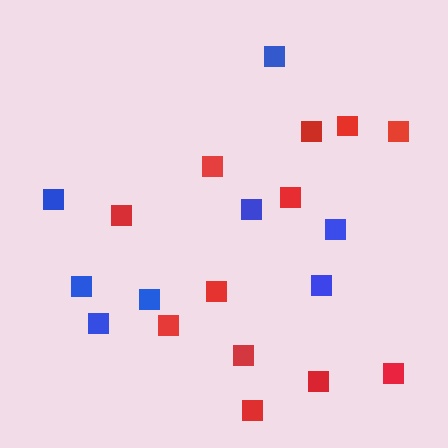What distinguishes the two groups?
There are 2 groups: one group of blue squares (8) and one group of red squares (12).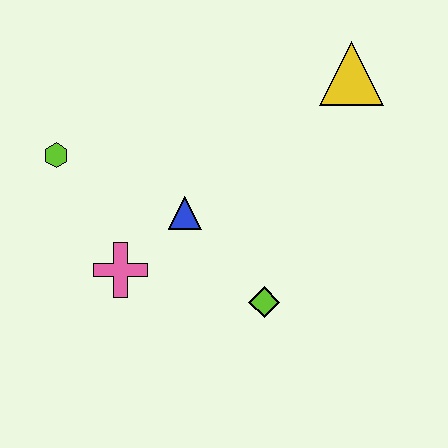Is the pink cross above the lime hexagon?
No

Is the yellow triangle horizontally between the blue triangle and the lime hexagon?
No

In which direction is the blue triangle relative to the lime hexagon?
The blue triangle is to the right of the lime hexagon.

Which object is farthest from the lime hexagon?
The yellow triangle is farthest from the lime hexagon.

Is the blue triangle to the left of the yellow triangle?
Yes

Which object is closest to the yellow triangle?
The blue triangle is closest to the yellow triangle.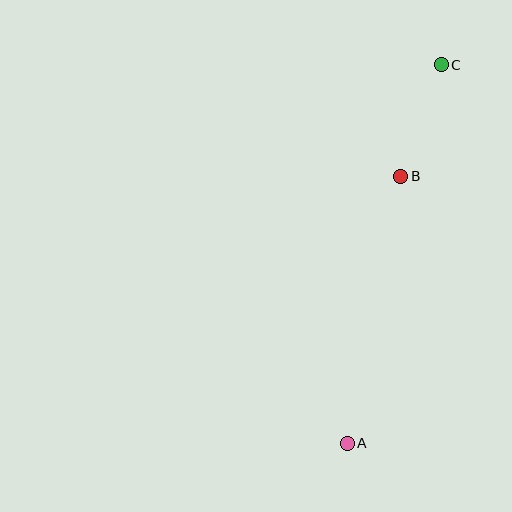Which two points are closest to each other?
Points B and C are closest to each other.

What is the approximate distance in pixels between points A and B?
The distance between A and B is approximately 272 pixels.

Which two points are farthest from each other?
Points A and C are farthest from each other.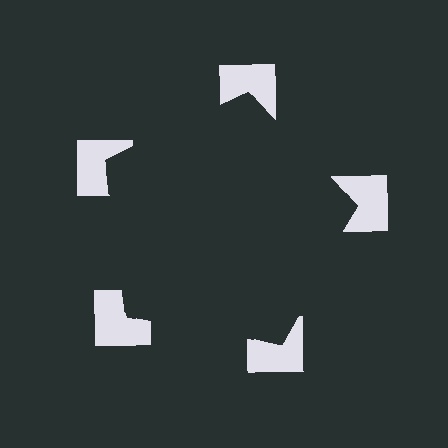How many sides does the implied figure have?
5 sides.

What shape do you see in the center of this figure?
An illusory pentagon — its edges are inferred from the aligned wedge cuts in the notched squares, not physically drawn.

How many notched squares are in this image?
There are 5 — one at each vertex of the illusory pentagon.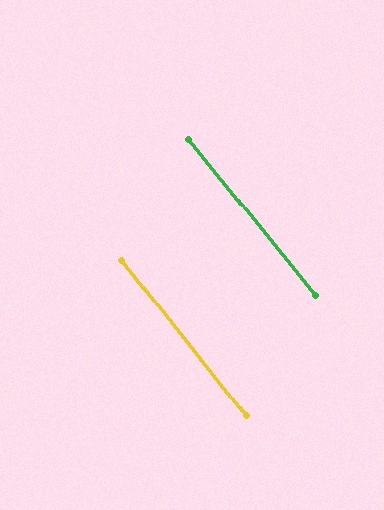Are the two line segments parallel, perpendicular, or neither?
Parallel — their directions differ by only 0.6°.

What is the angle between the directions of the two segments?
Approximately 1 degree.